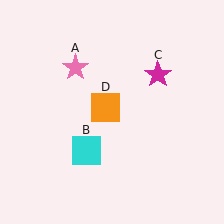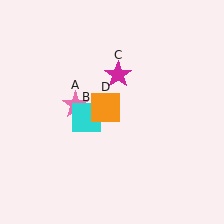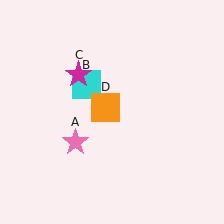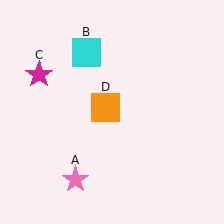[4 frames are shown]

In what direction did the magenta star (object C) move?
The magenta star (object C) moved left.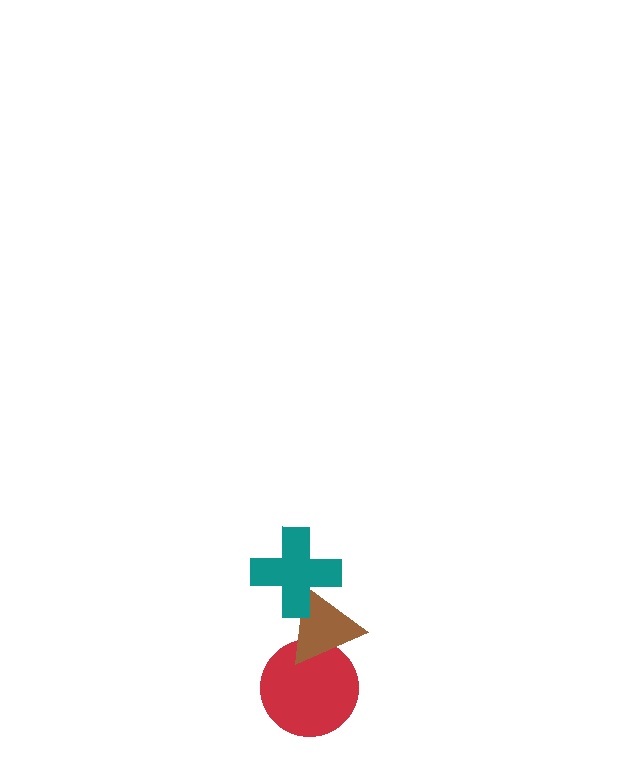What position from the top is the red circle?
The red circle is 3rd from the top.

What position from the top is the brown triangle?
The brown triangle is 2nd from the top.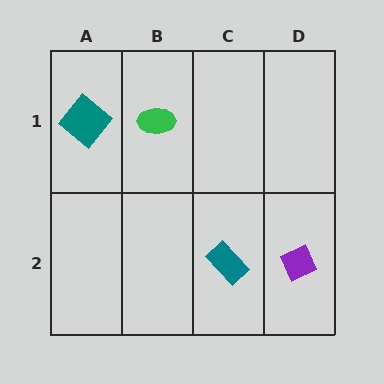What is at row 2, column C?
A teal rectangle.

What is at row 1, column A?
A teal diamond.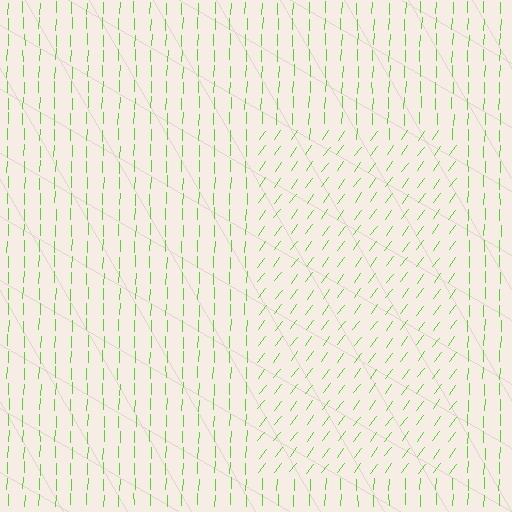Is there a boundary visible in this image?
Yes, there is a texture boundary formed by a change in line orientation.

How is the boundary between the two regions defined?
The boundary is defined purely by a change in line orientation (approximately 35 degrees difference). All lines are the same color and thickness.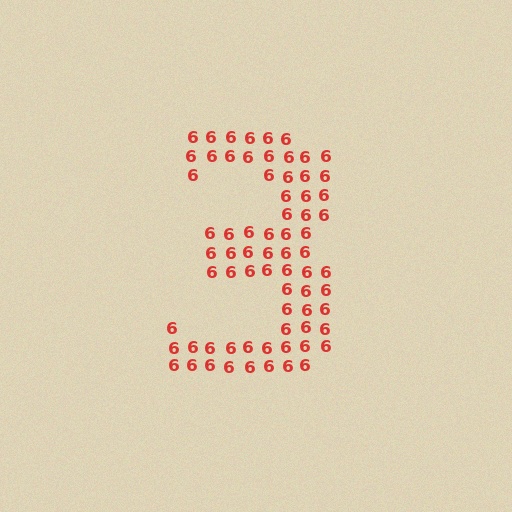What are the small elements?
The small elements are digit 6's.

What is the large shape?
The large shape is the digit 3.